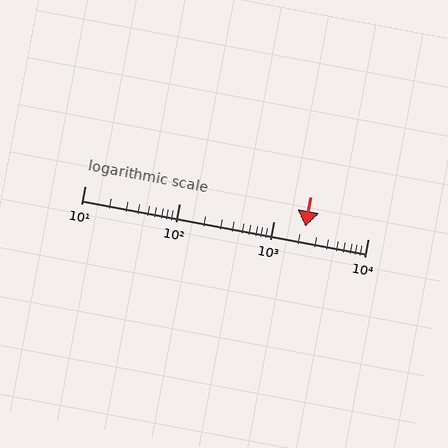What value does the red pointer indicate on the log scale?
The pointer indicates approximately 2200.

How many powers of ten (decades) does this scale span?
The scale spans 3 decades, from 10 to 10000.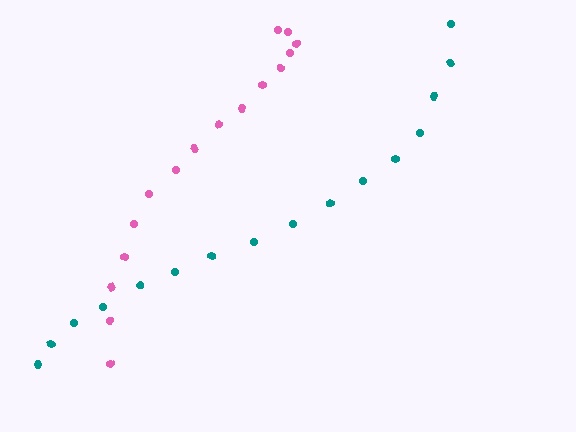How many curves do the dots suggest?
There are 2 distinct paths.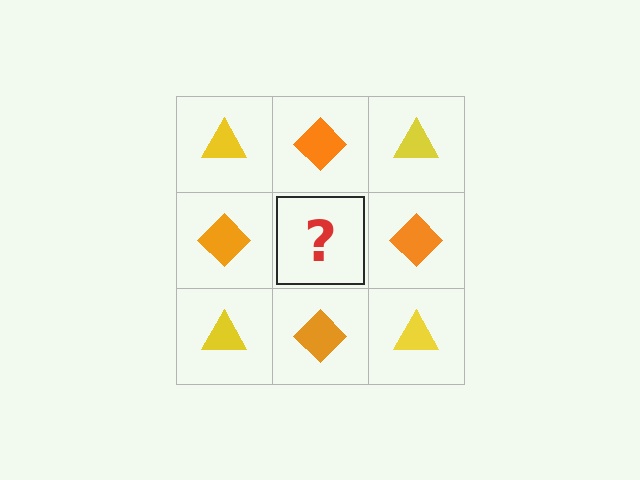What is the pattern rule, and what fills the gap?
The rule is that it alternates yellow triangle and orange diamond in a checkerboard pattern. The gap should be filled with a yellow triangle.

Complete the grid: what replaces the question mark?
The question mark should be replaced with a yellow triangle.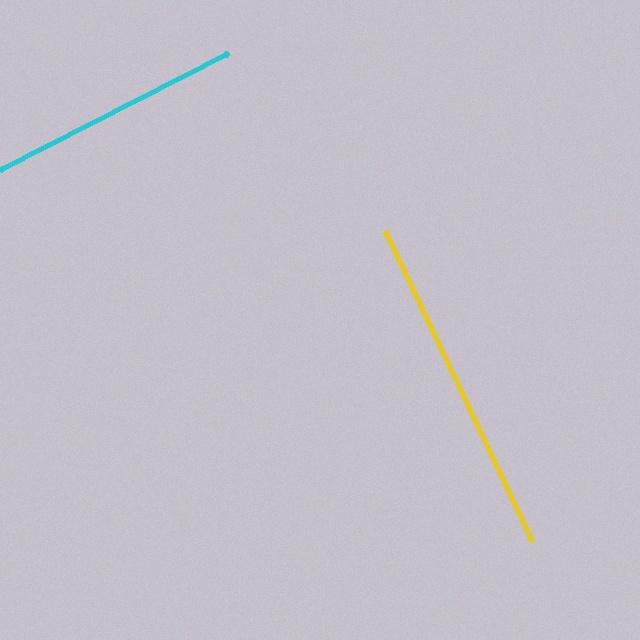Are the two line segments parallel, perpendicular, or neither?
Perpendicular — they meet at approximately 88°.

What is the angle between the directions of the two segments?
Approximately 88 degrees.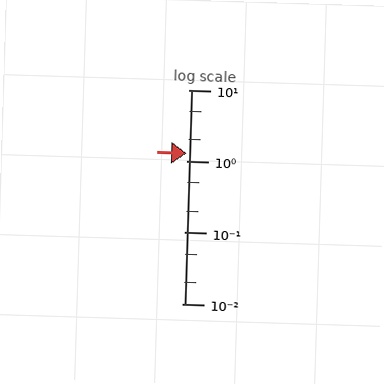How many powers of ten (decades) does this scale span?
The scale spans 3 decades, from 0.01 to 10.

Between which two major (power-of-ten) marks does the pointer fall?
The pointer is between 1 and 10.